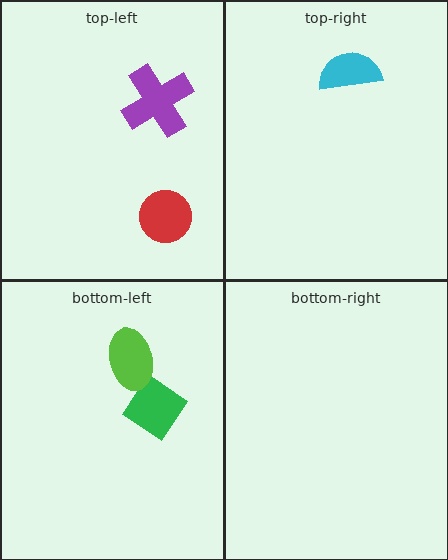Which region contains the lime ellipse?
The bottom-left region.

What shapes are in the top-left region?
The red circle, the purple cross.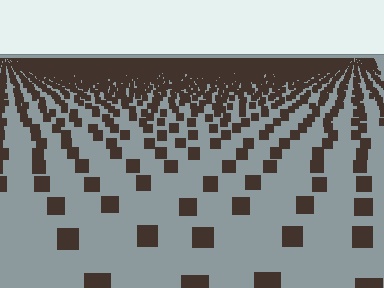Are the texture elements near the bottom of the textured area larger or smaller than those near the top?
Larger. Near the bottom, elements are closer to the viewer and appear at a bigger on-screen size.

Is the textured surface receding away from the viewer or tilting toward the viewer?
The surface is receding away from the viewer. Texture elements get smaller and denser toward the top.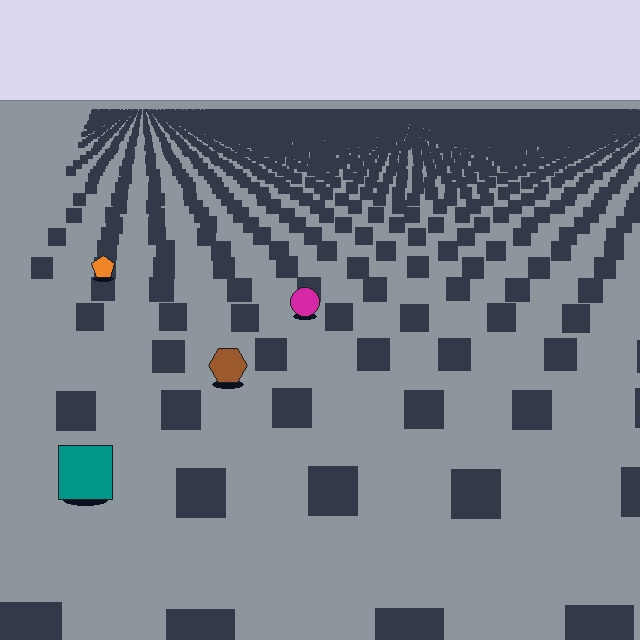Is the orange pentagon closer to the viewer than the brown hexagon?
No. The brown hexagon is closer — you can tell from the texture gradient: the ground texture is coarser near it.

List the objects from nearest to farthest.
From nearest to farthest: the teal square, the brown hexagon, the magenta circle, the orange pentagon.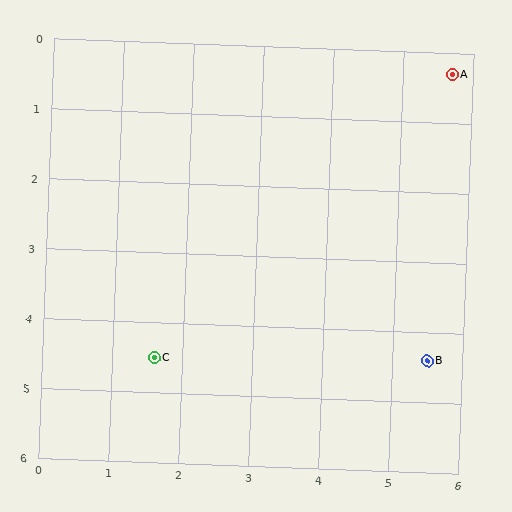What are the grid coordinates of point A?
Point A is at approximately (5.7, 0.3).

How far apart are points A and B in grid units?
Points A and B are about 4.1 grid units apart.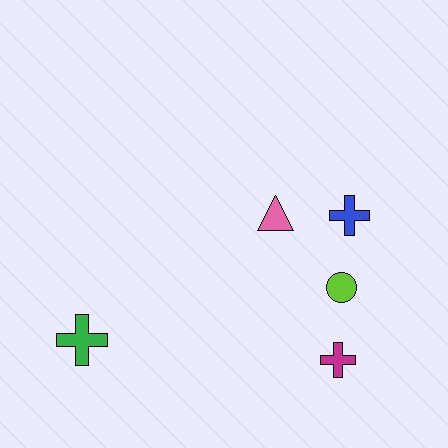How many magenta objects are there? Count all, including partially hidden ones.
There is 1 magenta object.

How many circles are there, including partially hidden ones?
There is 1 circle.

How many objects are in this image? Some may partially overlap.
There are 5 objects.